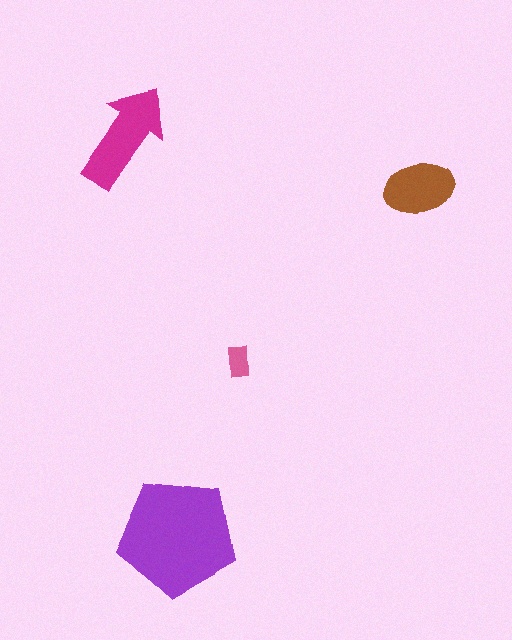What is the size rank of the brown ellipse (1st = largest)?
3rd.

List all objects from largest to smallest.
The purple pentagon, the magenta arrow, the brown ellipse, the pink rectangle.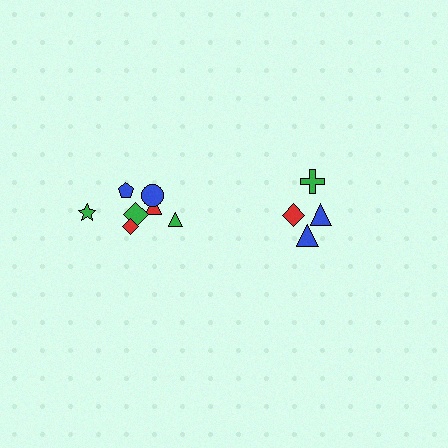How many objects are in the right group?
There are 4 objects.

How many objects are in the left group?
There are 7 objects.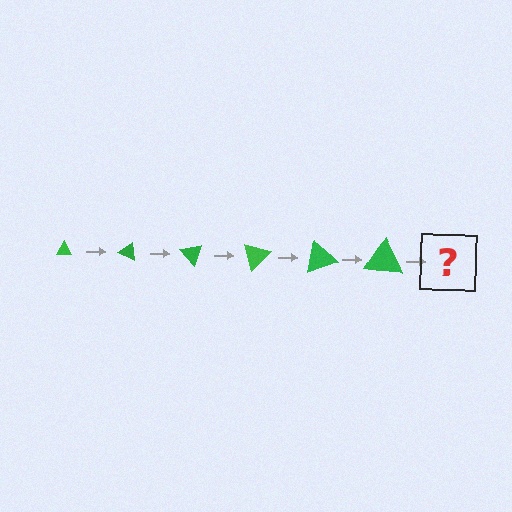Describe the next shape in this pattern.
It should be a triangle, larger than the previous one and rotated 150 degrees from the start.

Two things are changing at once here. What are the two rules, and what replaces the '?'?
The two rules are that the triangle grows larger each step and it rotates 25 degrees each step. The '?' should be a triangle, larger than the previous one and rotated 150 degrees from the start.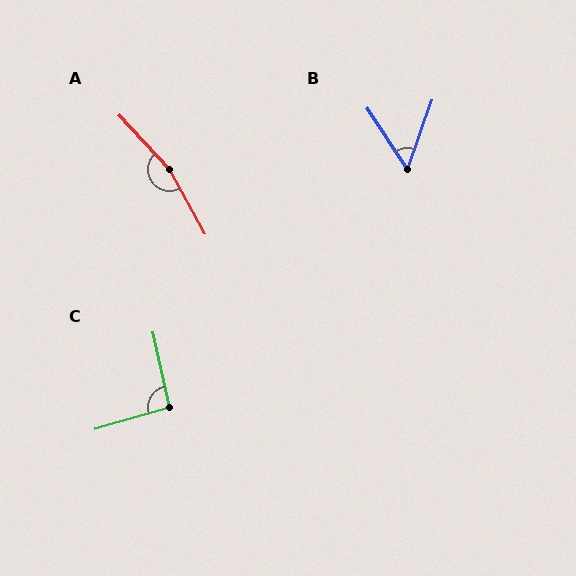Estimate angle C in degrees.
Approximately 94 degrees.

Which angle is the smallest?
B, at approximately 53 degrees.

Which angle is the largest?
A, at approximately 166 degrees.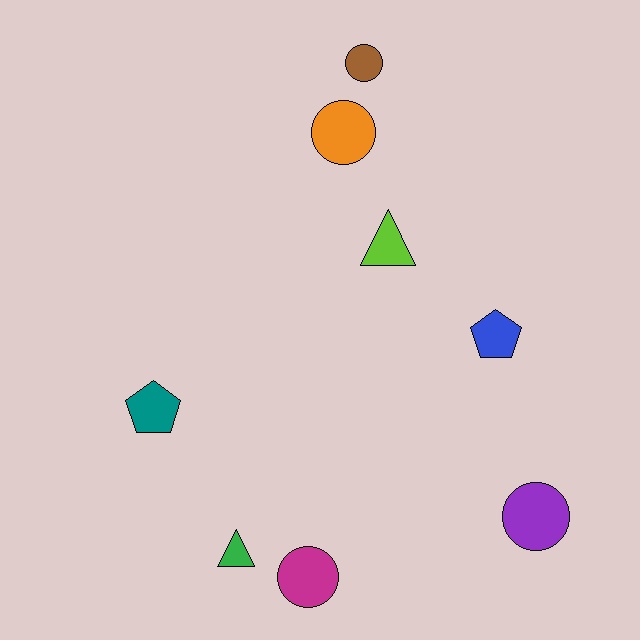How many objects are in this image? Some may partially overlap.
There are 8 objects.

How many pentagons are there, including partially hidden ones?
There are 2 pentagons.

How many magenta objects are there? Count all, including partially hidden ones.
There is 1 magenta object.